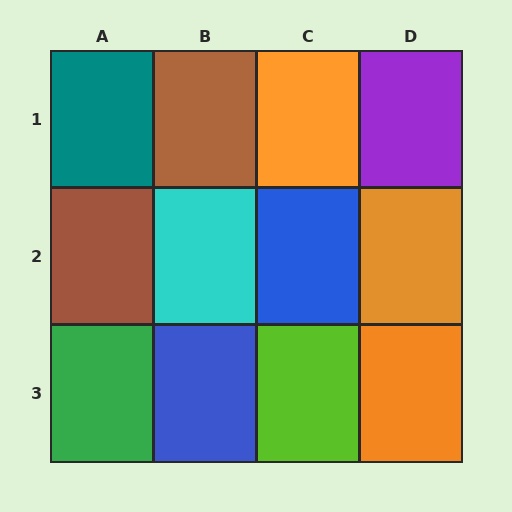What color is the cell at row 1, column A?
Teal.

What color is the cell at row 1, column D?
Purple.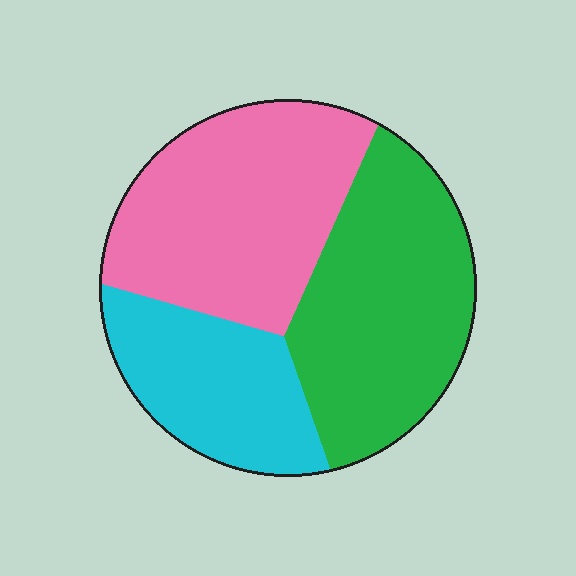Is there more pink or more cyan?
Pink.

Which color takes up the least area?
Cyan, at roughly 25%.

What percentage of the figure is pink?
Pink covers 38% of the figure.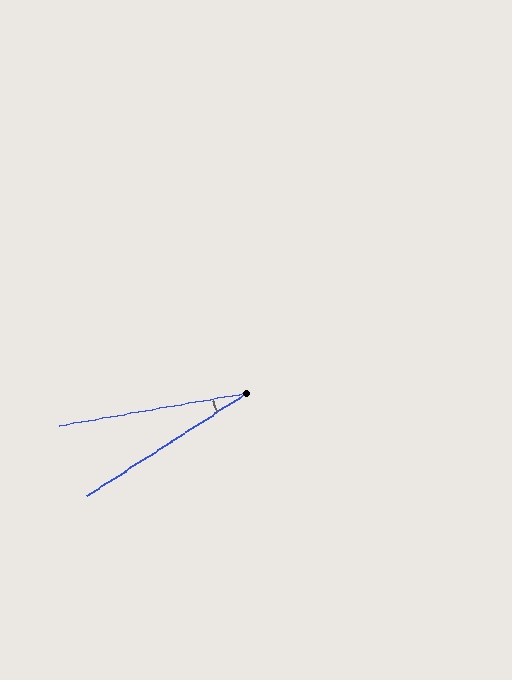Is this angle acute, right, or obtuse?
It is acute.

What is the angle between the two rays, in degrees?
Approximately 23 degrees.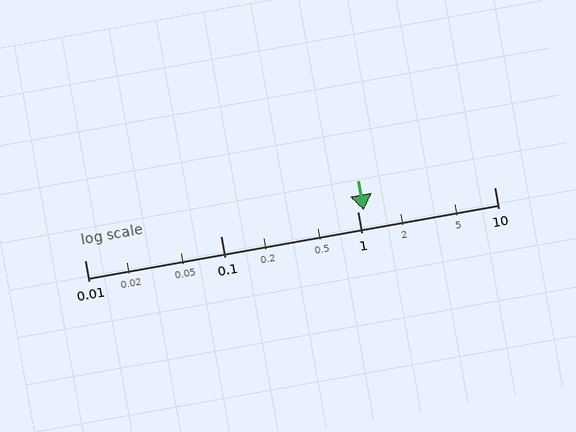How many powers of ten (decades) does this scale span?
The scale spans 3 decades, from 0.01 to 10.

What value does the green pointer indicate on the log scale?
The pointer indicates approximately 1.1.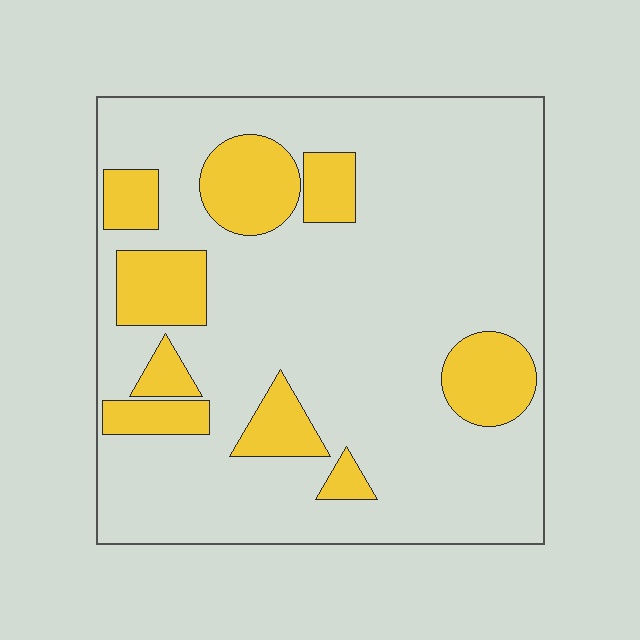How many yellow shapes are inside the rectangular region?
9.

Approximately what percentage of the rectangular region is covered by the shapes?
Approximately 20%.